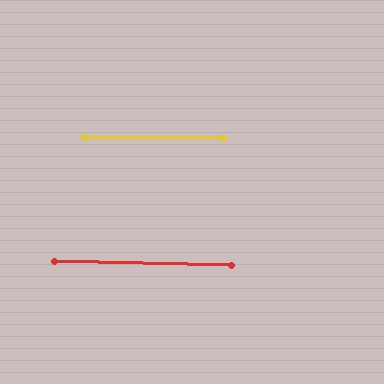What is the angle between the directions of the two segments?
Approximately 1 degree.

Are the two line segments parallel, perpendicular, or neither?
Parallel — their directions differ by only 0.6°.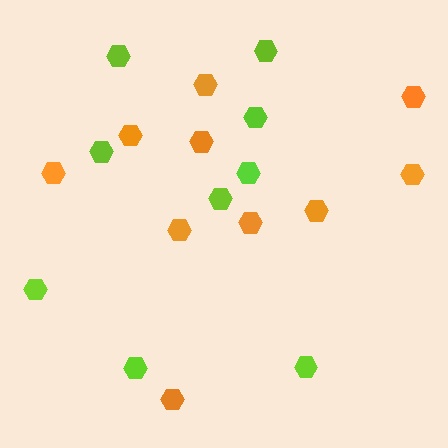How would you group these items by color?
There are 2 groups: one group of lime hexagons (9) and one group of orange hexagons (10).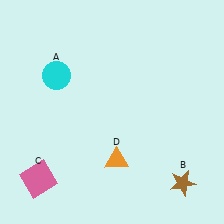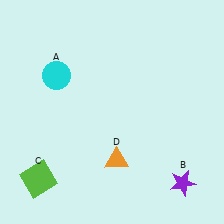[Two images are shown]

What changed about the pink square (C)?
In Image 1, C is pink. In Image 2, it changed to lime.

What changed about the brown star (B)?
In Image 1, B is brown. In Image 2, it changed to purple.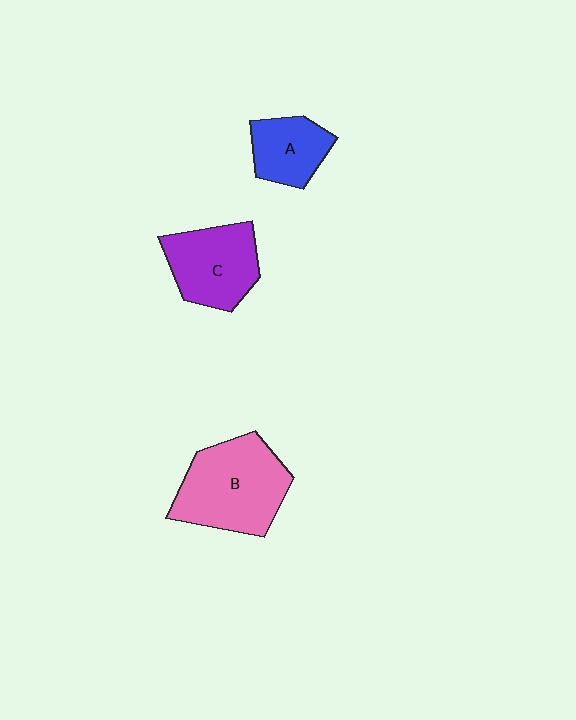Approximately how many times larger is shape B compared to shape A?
Approximately 1.9 times.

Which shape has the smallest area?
Shape A (blue).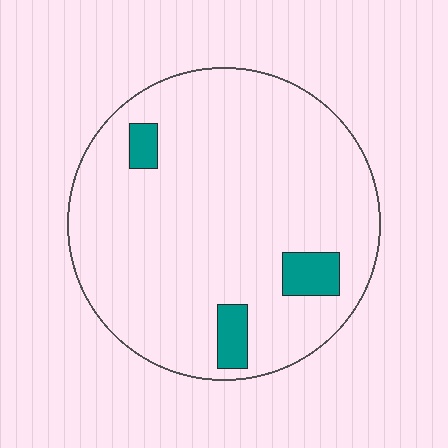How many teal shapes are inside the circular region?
3.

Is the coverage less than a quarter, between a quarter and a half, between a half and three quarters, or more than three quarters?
Less than a quarter.